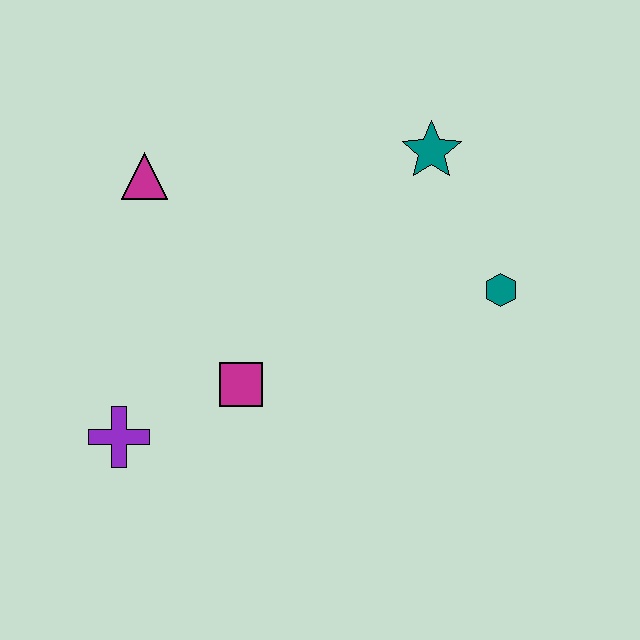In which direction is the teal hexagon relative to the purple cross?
The teal hexagon is to the right of the purple cross.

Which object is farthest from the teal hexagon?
The purple cross is farthest from the teal hexagon.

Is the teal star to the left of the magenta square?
No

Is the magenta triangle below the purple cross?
No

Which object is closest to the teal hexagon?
The teal star is closest to the teal hexagon.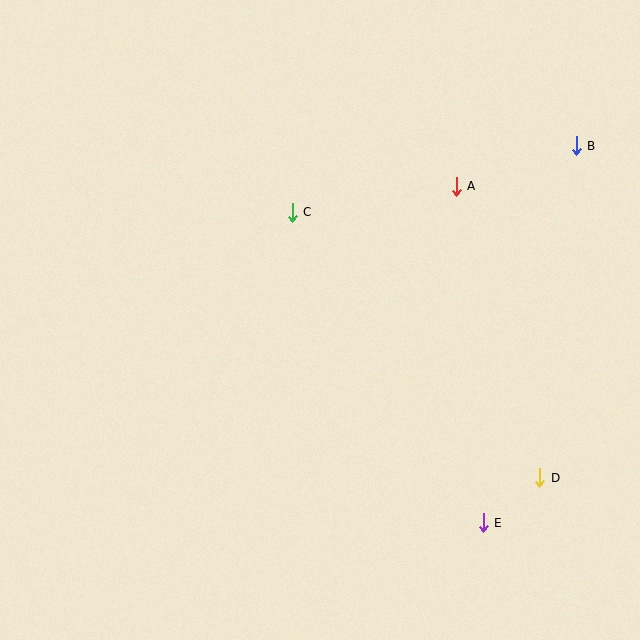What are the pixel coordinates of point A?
Point A is at (456, 186).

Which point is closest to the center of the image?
Point C at (292, 212) is closest to the center.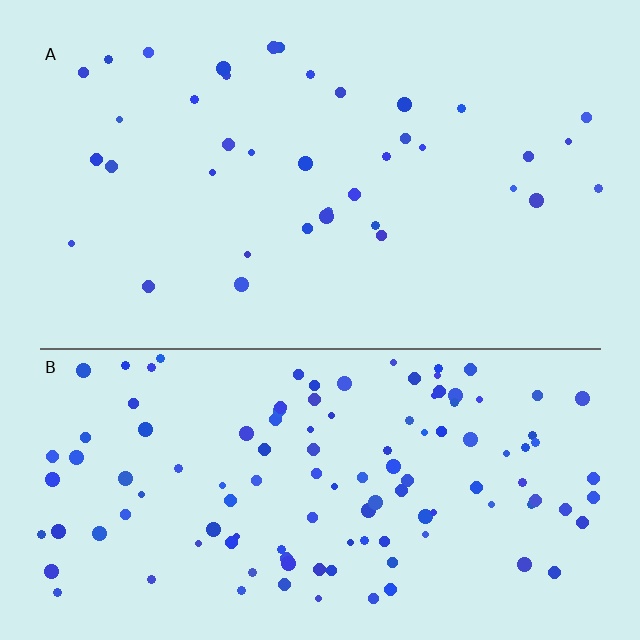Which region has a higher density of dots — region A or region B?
B (the bottom).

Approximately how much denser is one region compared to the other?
Approximately 3.2× — region B over region A.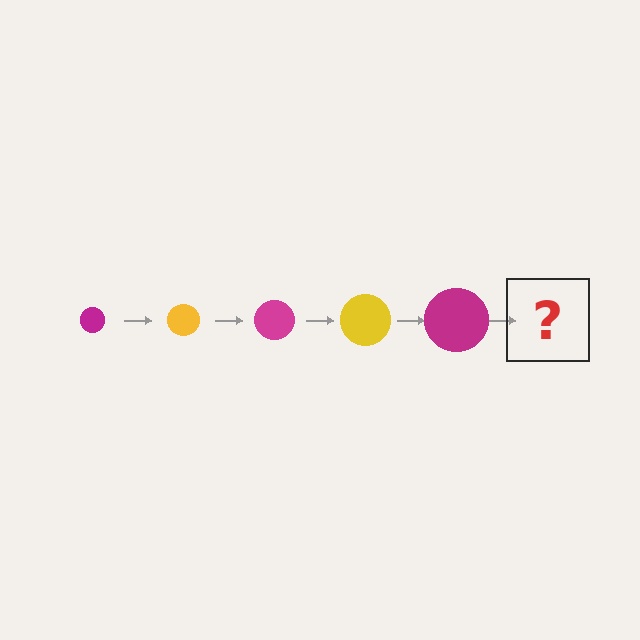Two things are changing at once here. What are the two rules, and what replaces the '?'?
The two rules are that the circle grows larger each step and the color cycles through magenta and yellow. The '?' should be a yellow circle, larger than the previous one.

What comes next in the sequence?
The next element should be a yellow circle, larger than the previous one.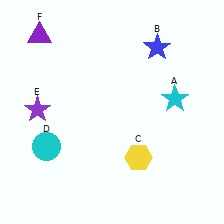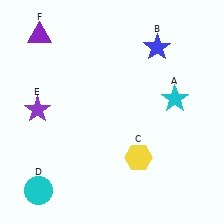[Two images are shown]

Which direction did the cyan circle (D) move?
The cyan circle (D) moved down.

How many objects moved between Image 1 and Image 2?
1 object moved between the two images.